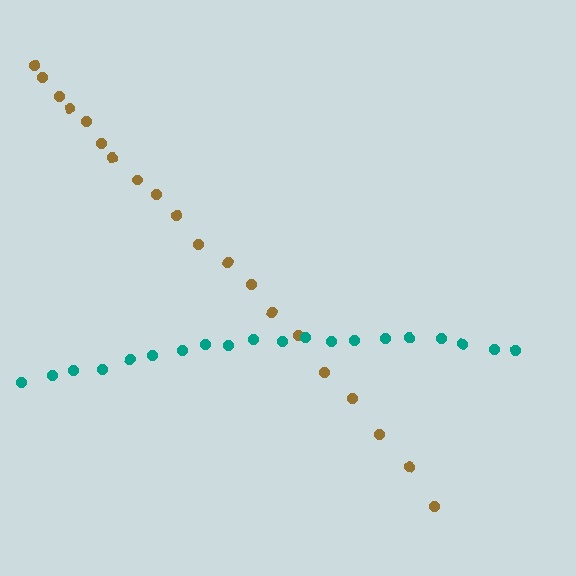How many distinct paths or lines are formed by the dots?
There are 2 distinct paths.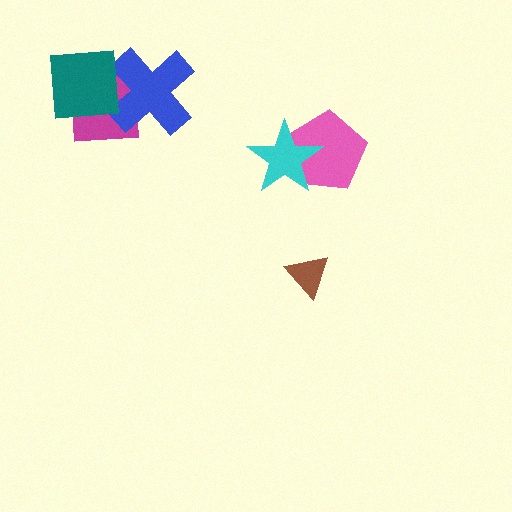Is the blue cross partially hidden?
Yes, it is partially covered by another shape.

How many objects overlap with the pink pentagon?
1 object overlaps with the pink pentagon.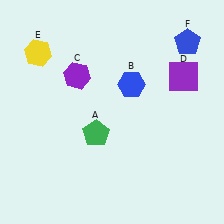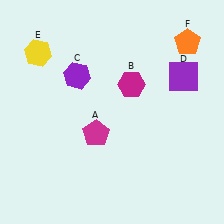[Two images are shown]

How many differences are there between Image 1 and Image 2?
There are 3 differences between the two images.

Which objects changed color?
A changed from green to magenta. B changed from blue to magenta. F changed from blue to orange.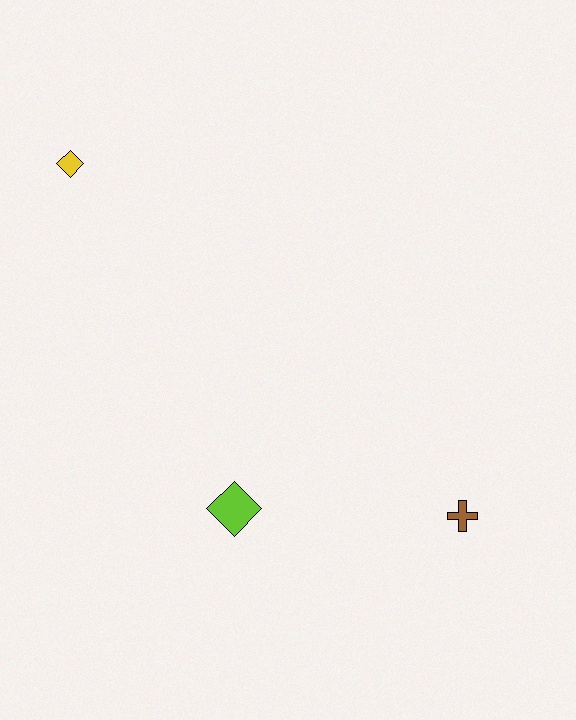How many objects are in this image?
There are 3 objects.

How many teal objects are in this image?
There are no teal objects.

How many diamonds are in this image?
There are 2 diamonds.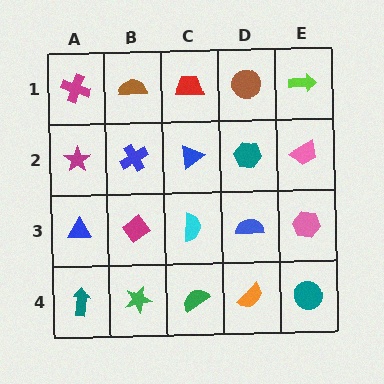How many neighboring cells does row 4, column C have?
3.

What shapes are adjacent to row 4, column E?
A pink hexagon (row 3, column E), an orange semicircle (row 4, column D).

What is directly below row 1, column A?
A magenta star.